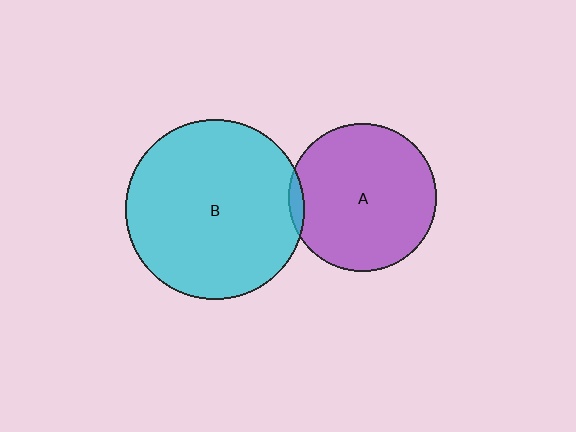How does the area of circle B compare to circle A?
Approximately 1.5 times.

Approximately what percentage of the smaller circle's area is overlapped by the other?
Approximately 5%.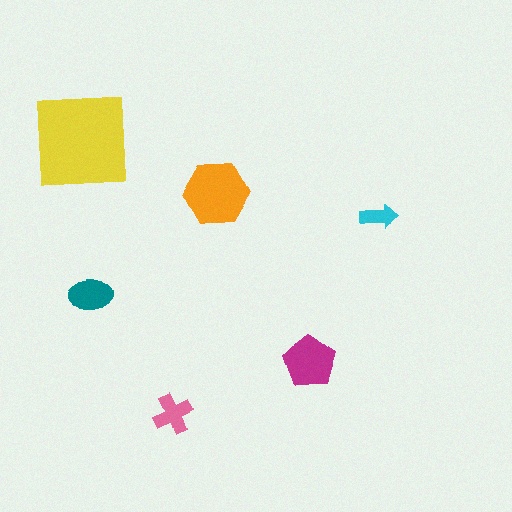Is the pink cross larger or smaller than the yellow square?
Smaller.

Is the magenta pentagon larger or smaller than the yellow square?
Smaller.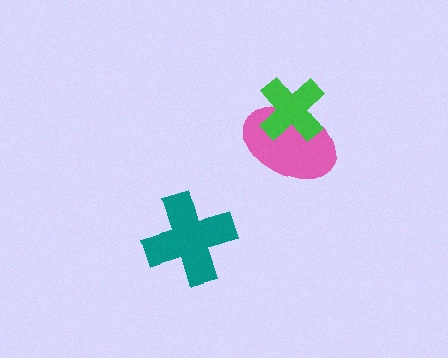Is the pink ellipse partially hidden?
Yes, it is partially covered by another shape.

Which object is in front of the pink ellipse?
The green cross is in front of the pink ellipse.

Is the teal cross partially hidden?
No, no other shape covers it.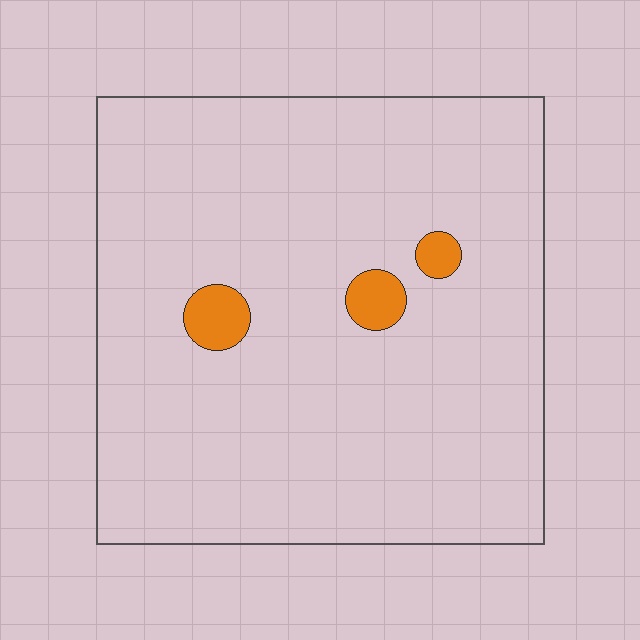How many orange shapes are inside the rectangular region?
3.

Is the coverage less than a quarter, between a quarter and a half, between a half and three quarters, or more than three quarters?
Less than a quarter.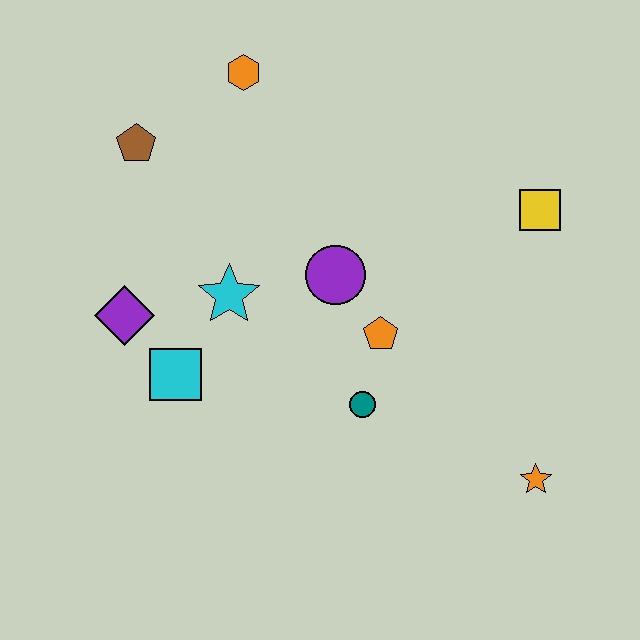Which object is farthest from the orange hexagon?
The orange star is farthest from the orange hexagon.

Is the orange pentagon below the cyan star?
Yes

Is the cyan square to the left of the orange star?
Yes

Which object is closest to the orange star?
The teal circle is closest to the orange star.